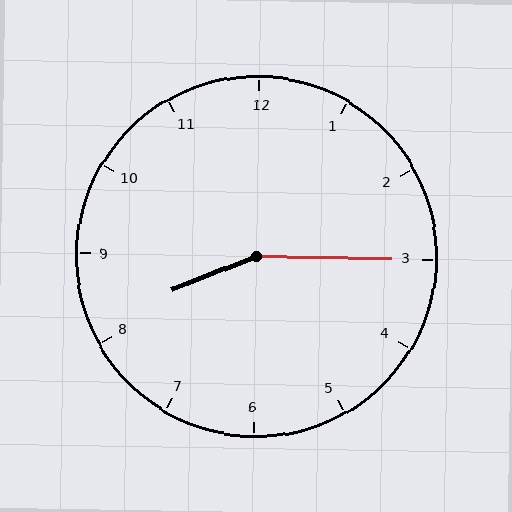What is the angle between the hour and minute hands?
Approximately 158 degrees.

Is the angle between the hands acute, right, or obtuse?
It is obtuse.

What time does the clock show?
8:15.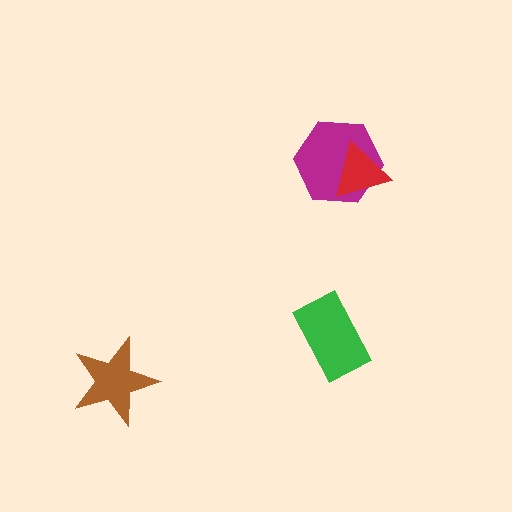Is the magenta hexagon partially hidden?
Yes, it is partially covered by another shape.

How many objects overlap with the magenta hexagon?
1 object overlaps with the magenta hexagon.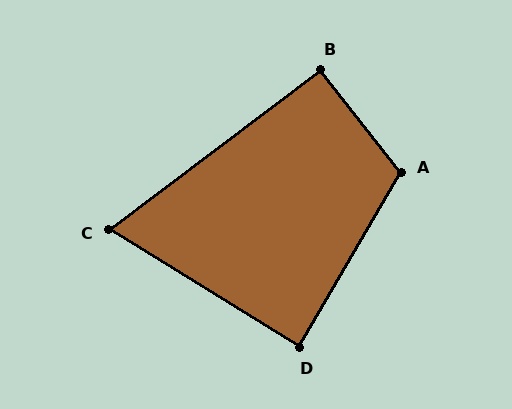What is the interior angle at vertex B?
Approximately 91 degrees (approximately right).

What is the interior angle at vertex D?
Approximately 89 degrees (approximately right).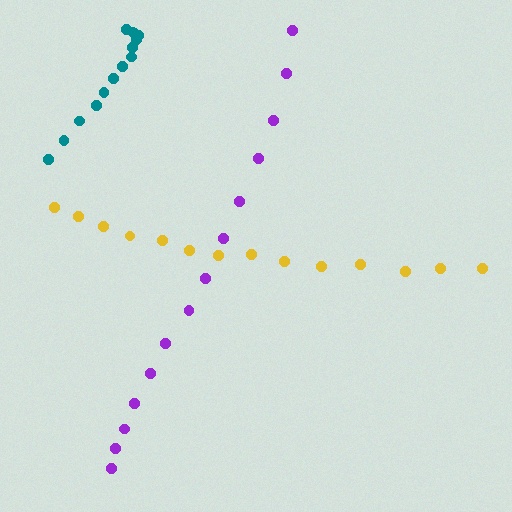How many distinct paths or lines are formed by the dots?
There are 3 distinct paths.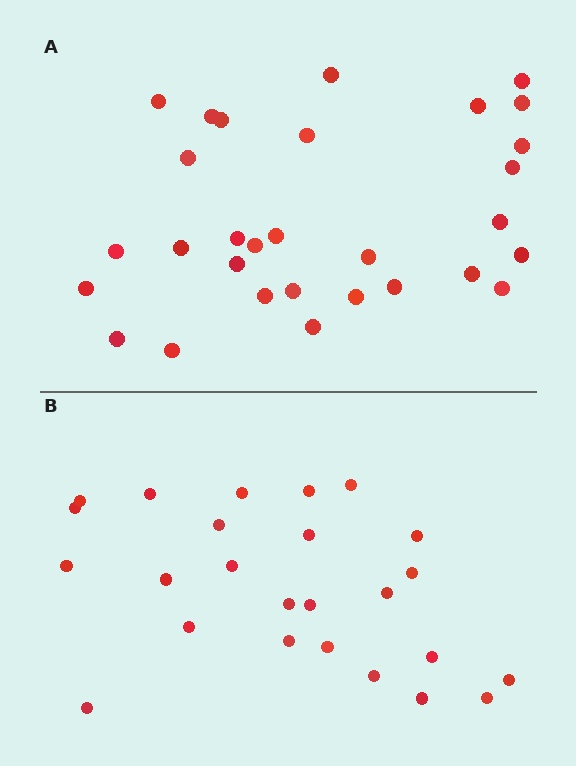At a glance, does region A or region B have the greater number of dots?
Region A (the top region) has more dots.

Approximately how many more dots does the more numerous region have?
Region A has about 5 more dots than region B.